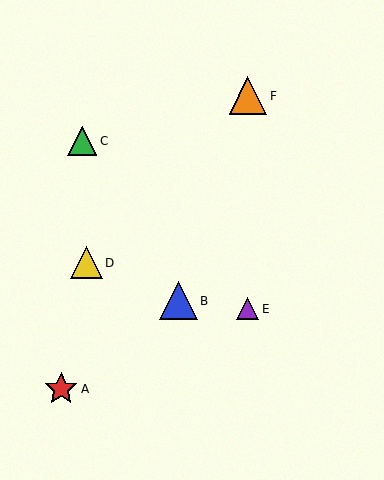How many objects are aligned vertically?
2 objects (E, F) are aligned vertically.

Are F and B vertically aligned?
No, F is at x≈248 and B is at x≈178.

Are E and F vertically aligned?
Yes, both are at x≈248.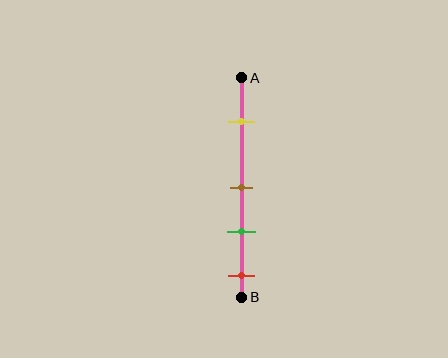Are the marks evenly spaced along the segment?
No, the marks are not evenly spaced.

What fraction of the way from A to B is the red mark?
The red mark is approximately 90% (0.9) of the way from A to B.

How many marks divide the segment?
There are 4 marks dividing the segment.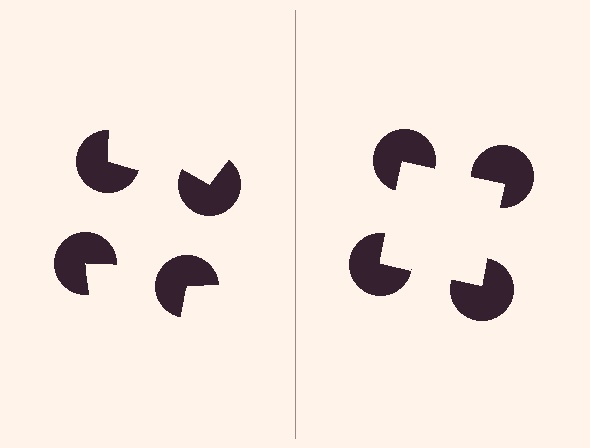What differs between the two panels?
The pac-man discs are positioned identically on both sides; only the wedge orientations differ. On the right they align to a square; on the left they are misaligned.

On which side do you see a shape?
An illusory square appears on the right side. On the left side the wedge cuts are rotated, so no coherent shape forms.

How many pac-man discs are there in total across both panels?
8 — 4 on each side.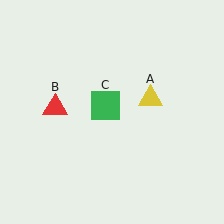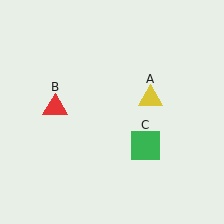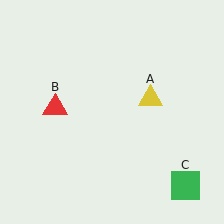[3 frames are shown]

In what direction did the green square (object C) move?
The green square (object C) moved down and to the right.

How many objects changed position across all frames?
1 object changed position: green square (object C).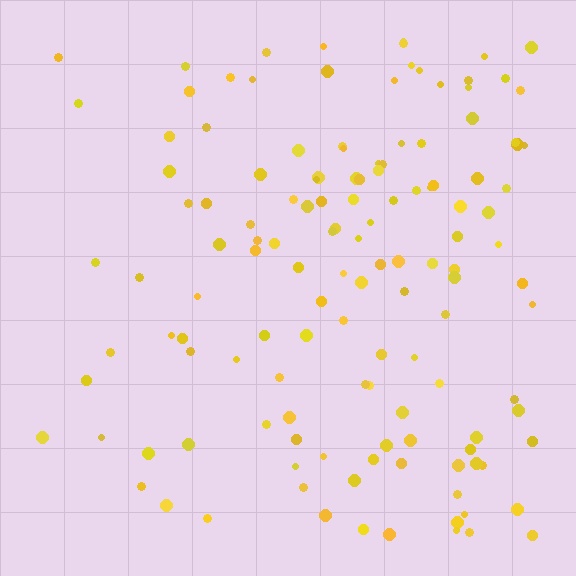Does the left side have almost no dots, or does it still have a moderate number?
Still a moderate number, just noticeably fewer than the right.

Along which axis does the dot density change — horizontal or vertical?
Horizontal.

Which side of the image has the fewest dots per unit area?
The left.